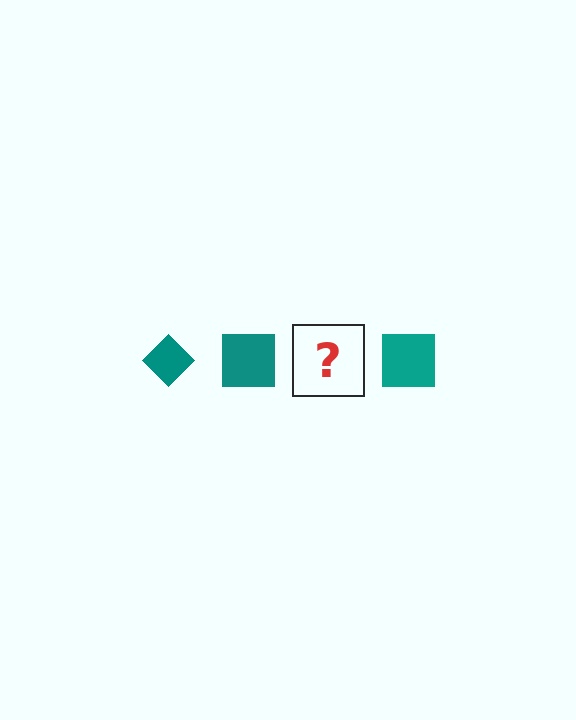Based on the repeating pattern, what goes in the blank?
The blank should be a teal diamond.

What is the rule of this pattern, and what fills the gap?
The rule is that the pattern cycles through diamond, square shapes in teal. The gap should be filled with a teal diamond.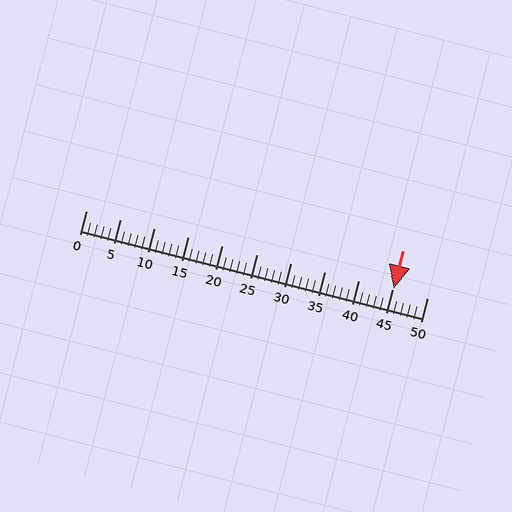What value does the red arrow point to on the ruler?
The red arrow points to approximately 45.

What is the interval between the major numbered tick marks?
The major tick marks are spaced 5 units apart.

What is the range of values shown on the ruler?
The ruler shows values from 0 to 50.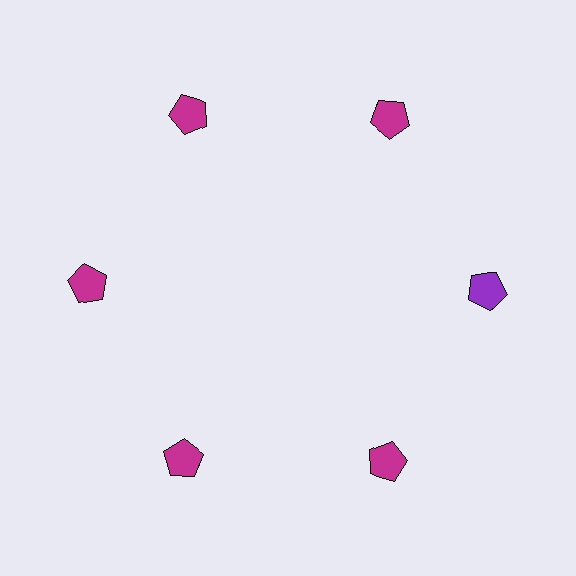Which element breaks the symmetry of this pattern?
The purple pentagon at roughly the 3 o'clock position breaks the symmetry. All other shapes are magenta pentagons.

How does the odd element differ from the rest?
It has a different color: purple instead of magenta.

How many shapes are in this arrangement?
There are 6 shapes arranged in a ring pattern.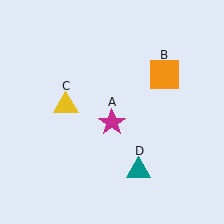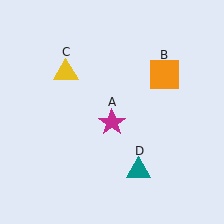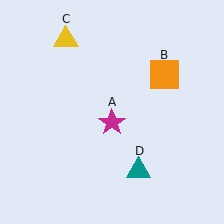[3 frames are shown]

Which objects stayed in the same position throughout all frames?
Magenta star (object A) and orange square (object B) and teal triangle (object D) remained stationary.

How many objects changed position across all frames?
1 object changed position: yellow triangle (object C).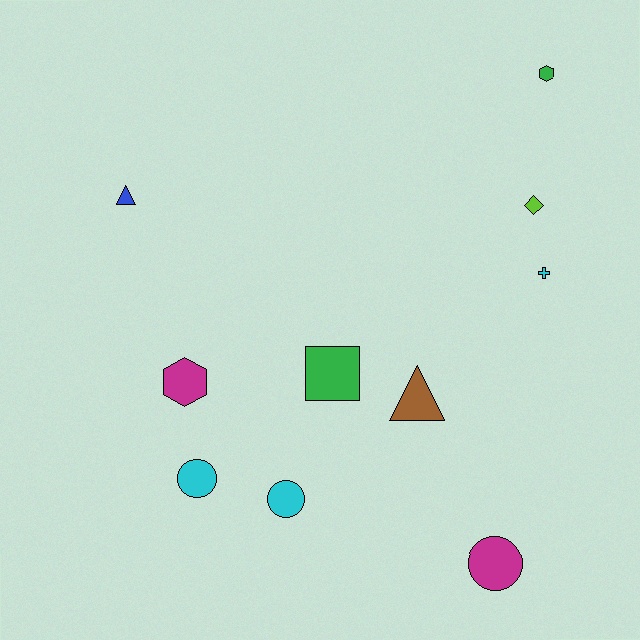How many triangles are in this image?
There are 2 triangles.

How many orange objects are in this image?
There are no orange objects.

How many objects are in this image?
There are 10 objects.